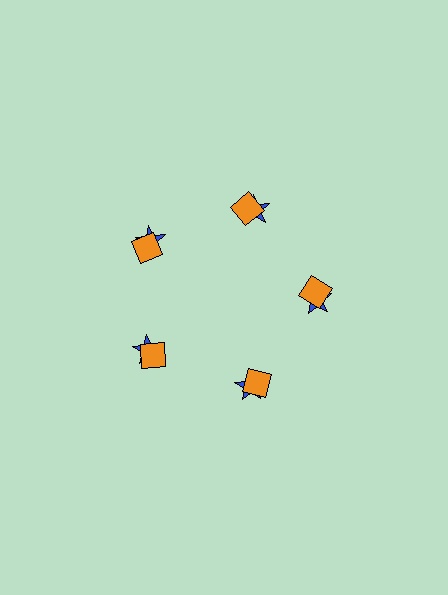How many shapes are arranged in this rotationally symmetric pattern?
There are 10 shapes, arranged in 5 groups of 2.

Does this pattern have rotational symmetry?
Yes, this pattern has 5-fold rotational symmetry. It looks the same after rotating 72 degrees around the center.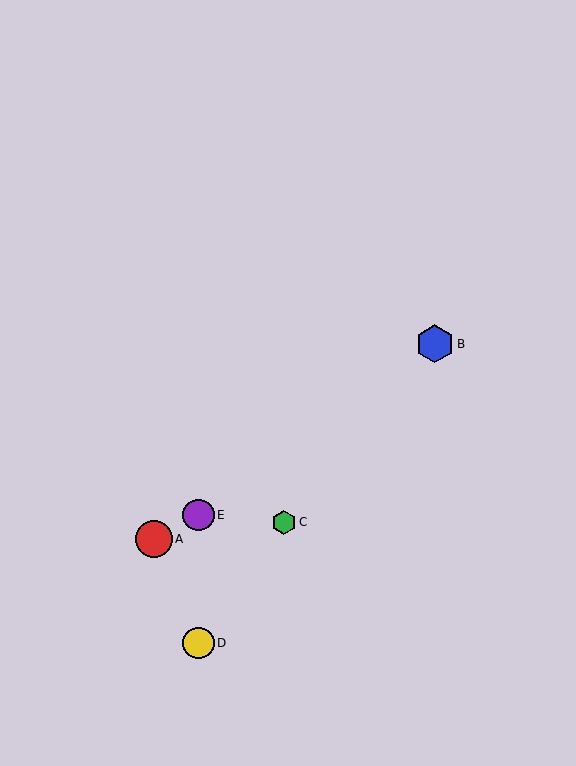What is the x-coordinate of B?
Object B is at x≈435.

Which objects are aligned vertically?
Objects D, E are aligned vertically.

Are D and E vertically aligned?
Yes, both are at x≈198.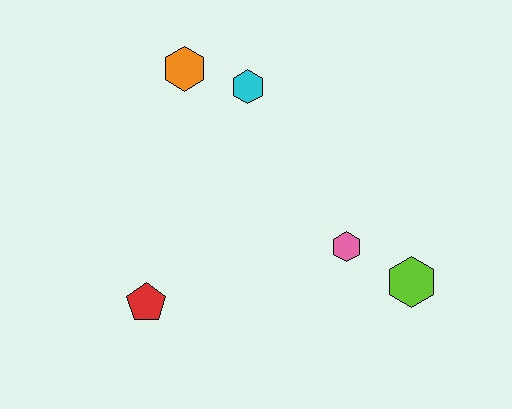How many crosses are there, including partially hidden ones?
There are no crosses.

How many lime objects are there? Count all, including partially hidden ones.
There is 1 lime object.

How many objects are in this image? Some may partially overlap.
There are 5 objects.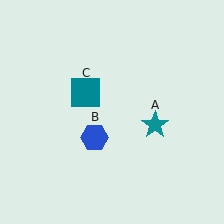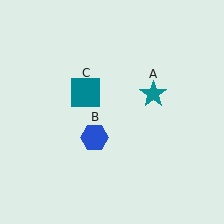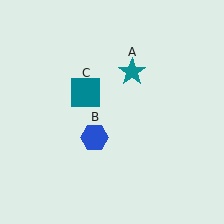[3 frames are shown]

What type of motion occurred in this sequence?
The teal star (object A) rotated counterclockwise around the center of the scene.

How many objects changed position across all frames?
1 object changed position: teal star (object A).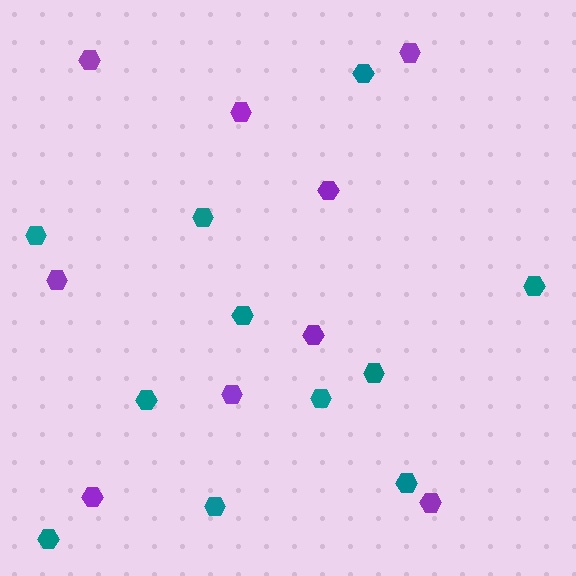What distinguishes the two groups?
There are 2 groups: one group of purple hexagons (9) and one group of teal hexagons (11).